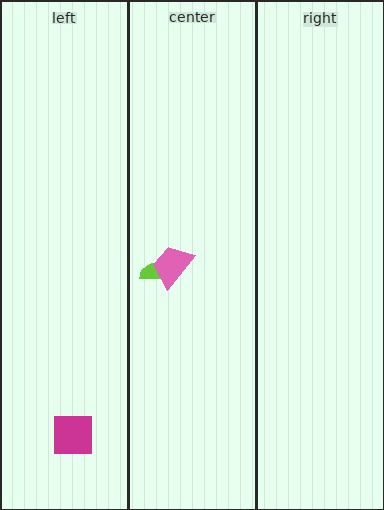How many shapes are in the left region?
1.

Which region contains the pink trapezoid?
The center region.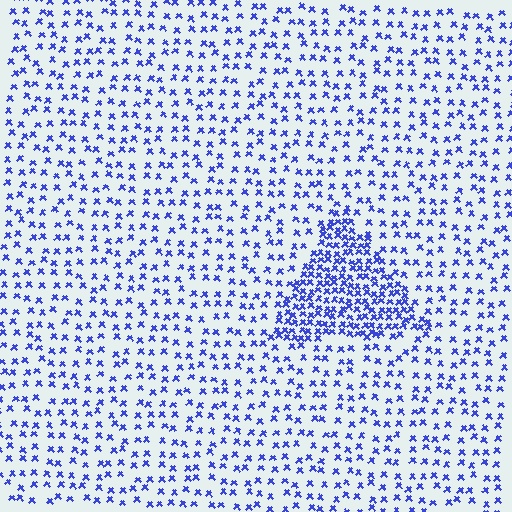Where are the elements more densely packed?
The elements are more densely packed inside the triangle boundary.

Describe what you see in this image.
The image contains small blue elements arranged at two different densities. A triangle-shaped region is visible where the elements are more densely packed than the surrounding area.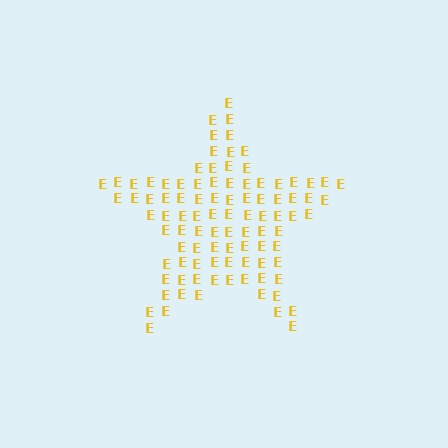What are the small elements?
The small elements are letter E's.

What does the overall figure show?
The overall figure shows a star.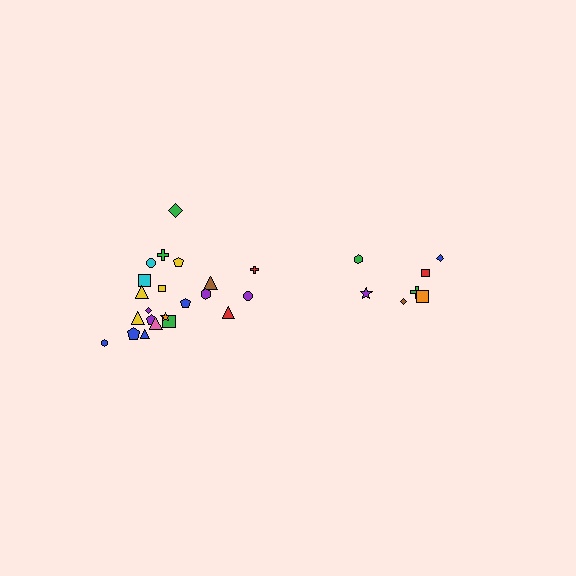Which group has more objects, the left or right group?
The left group.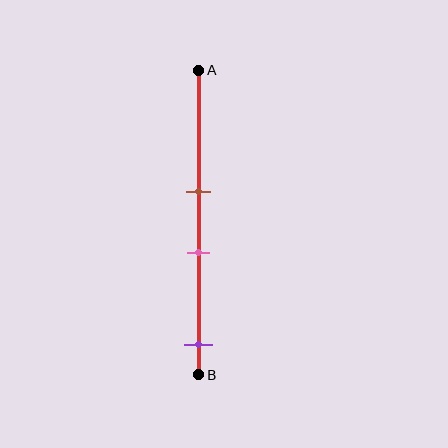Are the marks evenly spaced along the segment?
No, the marks are not evenly spaced.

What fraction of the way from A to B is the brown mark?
The brown mark is approximately 40% (0.4) of the way from A to B.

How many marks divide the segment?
There are 3 marks dividing the segment.